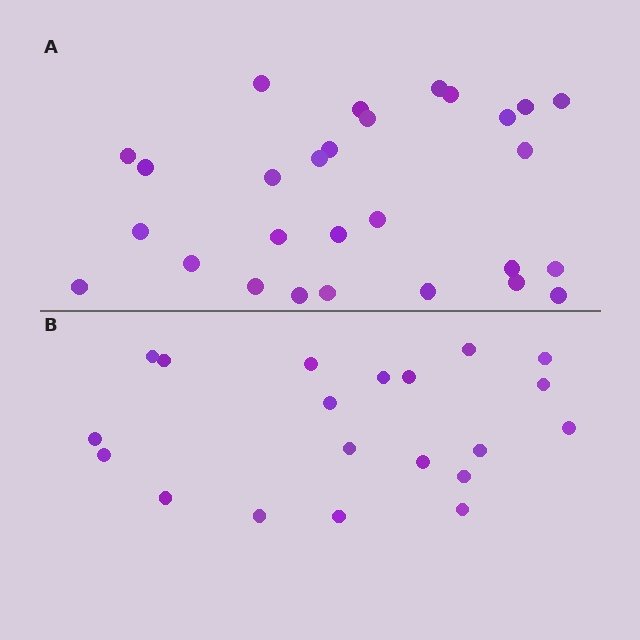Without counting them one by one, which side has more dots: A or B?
Region A (the top region) has more dots.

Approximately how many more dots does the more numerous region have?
Region A has roughly 8 or so more dots than region B.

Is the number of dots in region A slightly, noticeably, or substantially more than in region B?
Region A has noticeably more, but not dramatically so. The ratio is roughly 1.4 to 1.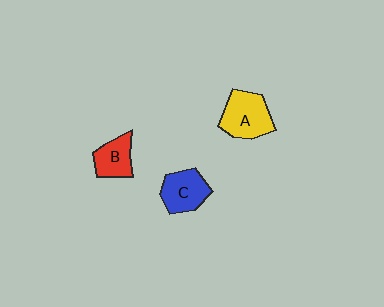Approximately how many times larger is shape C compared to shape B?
Approximately 1.2 times.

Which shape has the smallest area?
Shape B (red).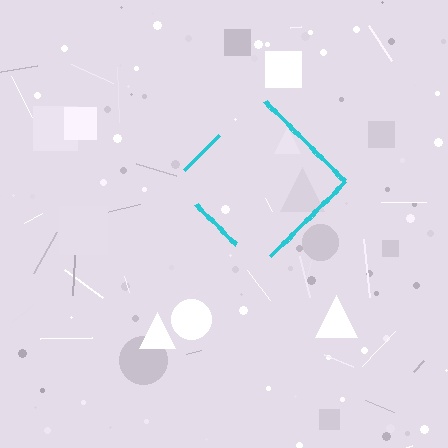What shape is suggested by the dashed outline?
The dashed outline suggests a diamond.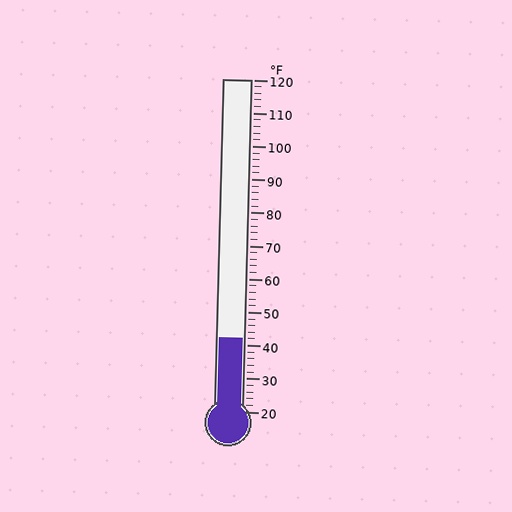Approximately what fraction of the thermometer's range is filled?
The thermometer is filled to approximately 20% of its range.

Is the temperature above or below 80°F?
The temperature is below 80°F.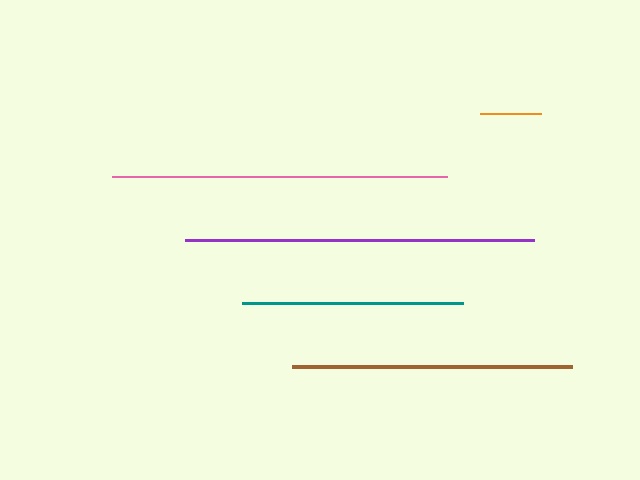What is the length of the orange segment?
The orange segment is approximately 61 pixels long.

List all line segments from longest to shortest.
From longest to shortest: purple, pink, brown, teal, orange.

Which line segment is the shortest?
The orange line is the shortest at approximately 61 pixels.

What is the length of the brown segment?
The brown segment is approximately 280 pixels long.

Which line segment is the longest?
The purple line is the longest at approximately 349 pixels.